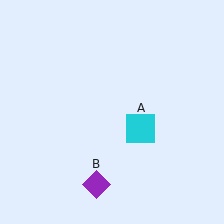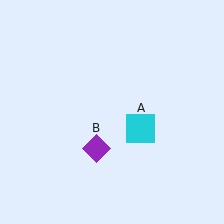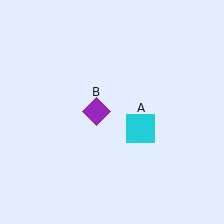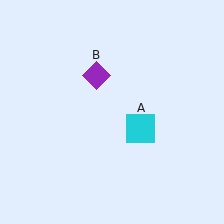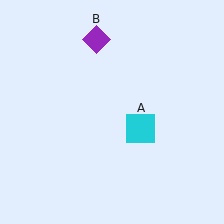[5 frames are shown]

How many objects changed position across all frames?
1 object changed position: purple diamond (object B).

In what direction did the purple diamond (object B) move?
The purple diamond (object B) moved up.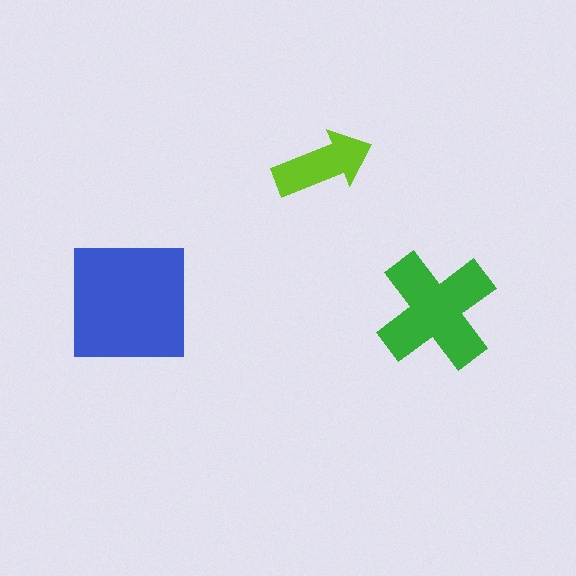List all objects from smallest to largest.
The lime arrow, the green cross, the blue square.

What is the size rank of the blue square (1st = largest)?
1st.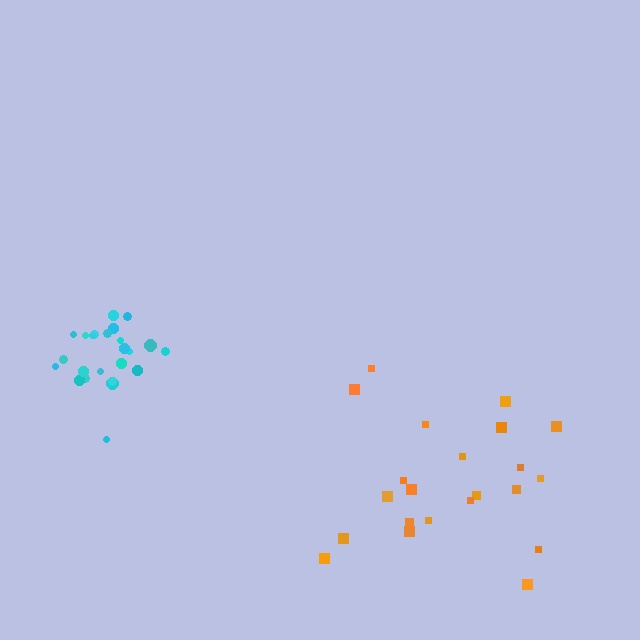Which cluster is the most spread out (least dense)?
Orange.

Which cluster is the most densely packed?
Cyan.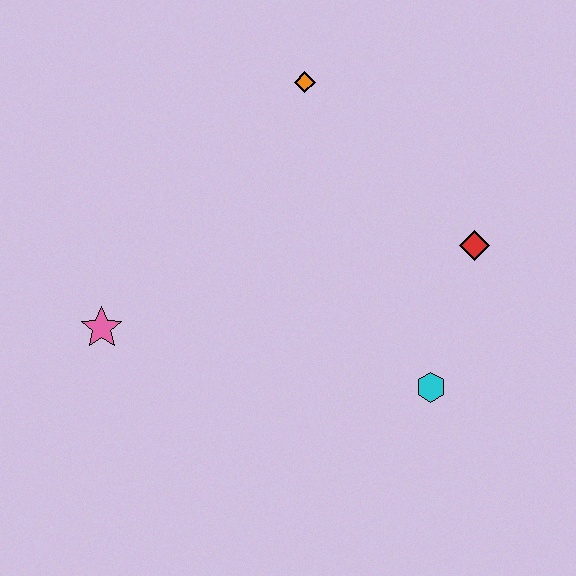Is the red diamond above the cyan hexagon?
Yes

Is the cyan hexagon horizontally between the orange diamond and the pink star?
No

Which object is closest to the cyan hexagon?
The red diamond is closest to the cyan hexagon.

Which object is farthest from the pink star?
The red diamond is farthest from the pink star.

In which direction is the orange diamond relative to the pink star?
The orange diamond is above the pink star.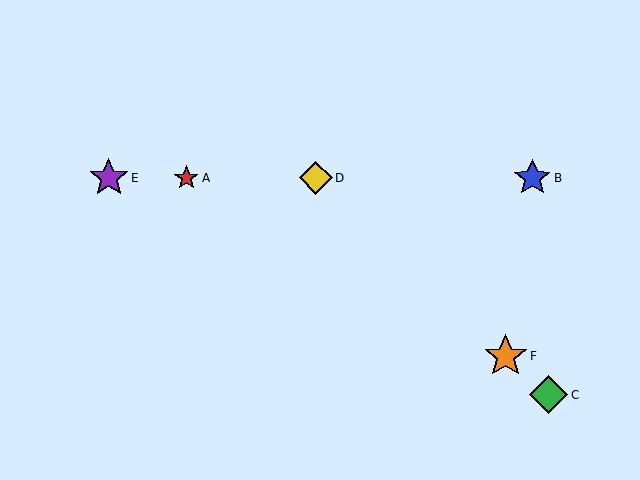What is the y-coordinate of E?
Object E is at y≈178.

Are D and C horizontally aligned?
No, D is at y≈178 and C is at y≈395.